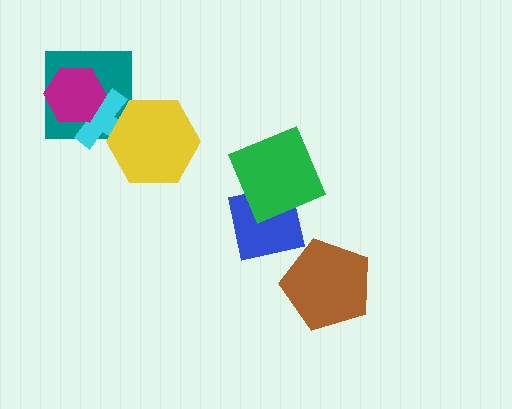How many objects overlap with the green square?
1 object overlaps with the green square.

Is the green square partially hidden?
No, no other shape covers it.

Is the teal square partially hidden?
Yes, it is partially covered by another shape.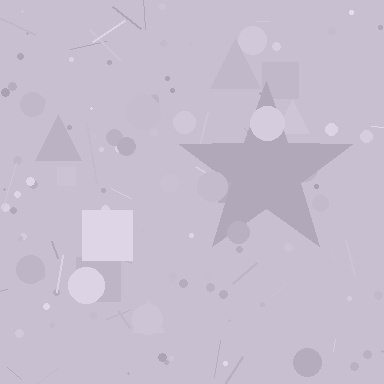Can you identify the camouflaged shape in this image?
The camouflaged shape is a star.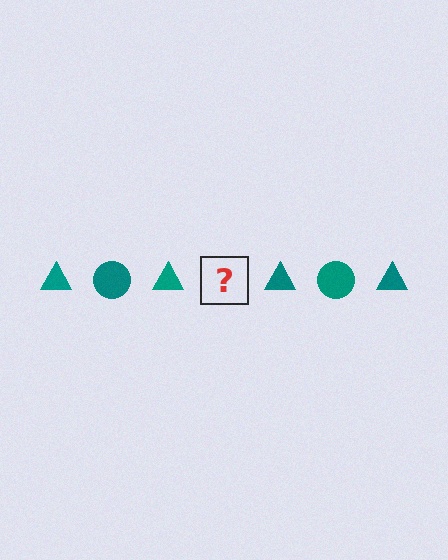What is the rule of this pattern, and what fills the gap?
The rule is that the pattern cycles through triangle, circle shapes in teal. The gap should be filled with a teal circle.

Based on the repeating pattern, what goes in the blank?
The blank should be a teal circle.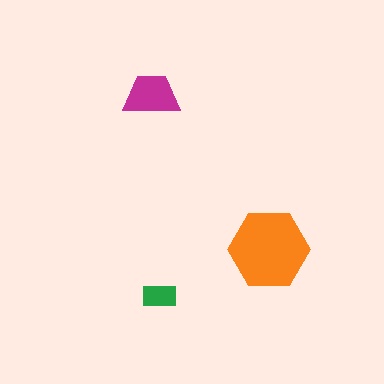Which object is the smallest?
The green rectangle.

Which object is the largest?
The orange hexagon.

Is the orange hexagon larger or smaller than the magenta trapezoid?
Larger.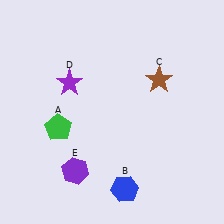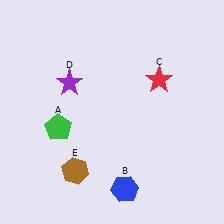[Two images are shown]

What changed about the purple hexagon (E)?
In Image 1, E is purple. In Image 2, it changed to brown.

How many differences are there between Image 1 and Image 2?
There are 2 differences between the two images.